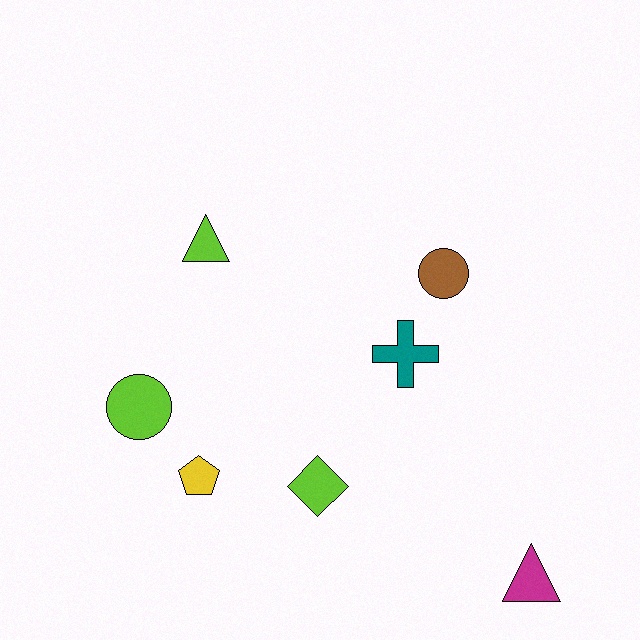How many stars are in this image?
There are no stars.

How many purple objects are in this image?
There are no purple objects.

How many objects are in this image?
There are 7 objects.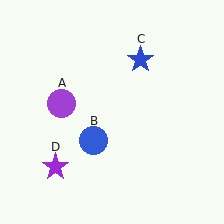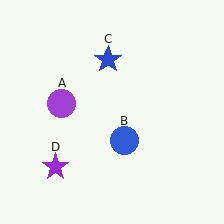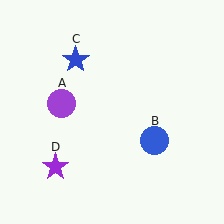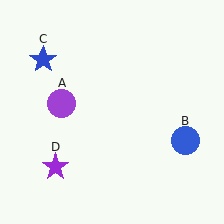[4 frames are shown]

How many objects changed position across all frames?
2 objects changed position: blue circle (object B), blue star (object C).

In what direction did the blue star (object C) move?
The blue star (object C) moved left.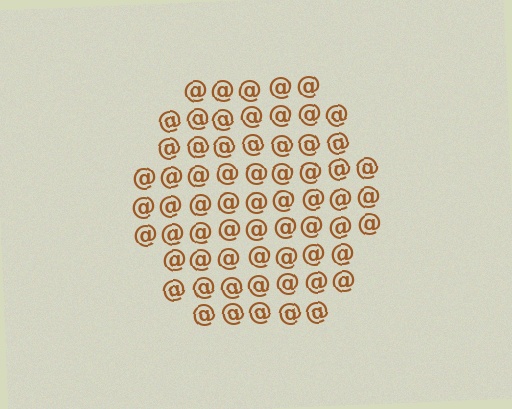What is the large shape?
The large shape is a hexagon.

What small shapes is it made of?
It is made of small at signs.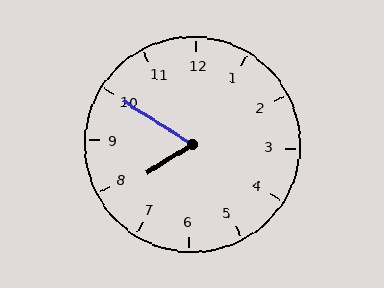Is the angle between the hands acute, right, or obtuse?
It is acute.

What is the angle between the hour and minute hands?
Approximately 65 degrees.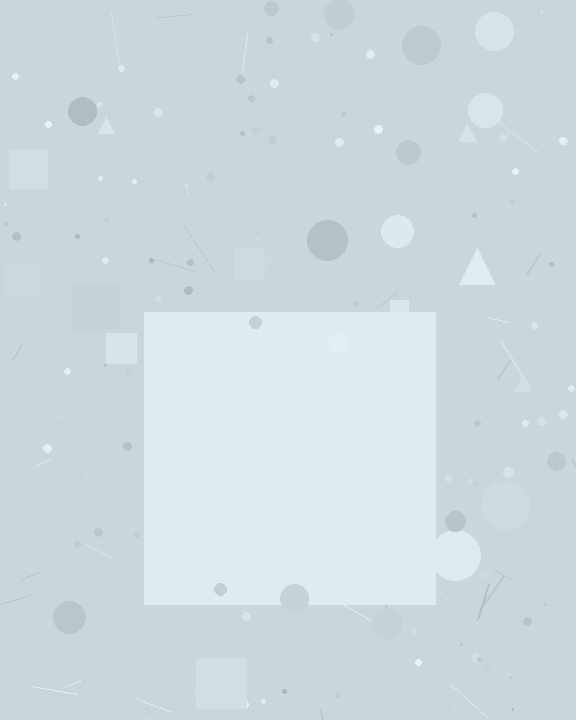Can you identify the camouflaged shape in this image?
The camouflaged shape is a square.